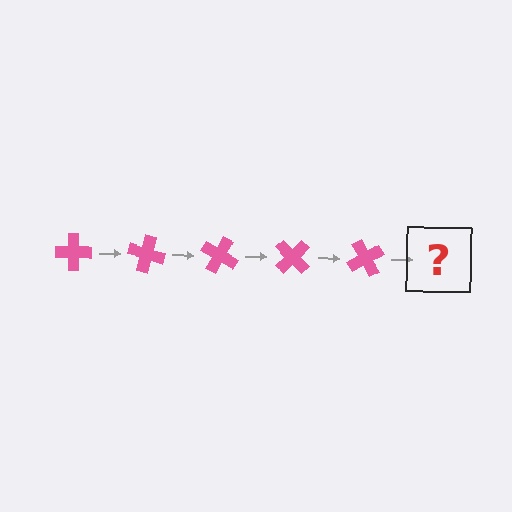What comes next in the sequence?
The next element should be a pink cross rotated 75 degrees.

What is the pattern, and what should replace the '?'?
The pattern is that the cross rotates 15 degrees each step. The '?' should be a pink cross rotated 75 degrees.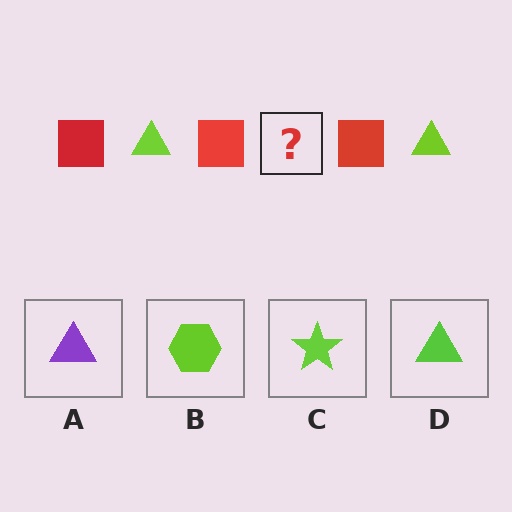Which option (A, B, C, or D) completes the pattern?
D.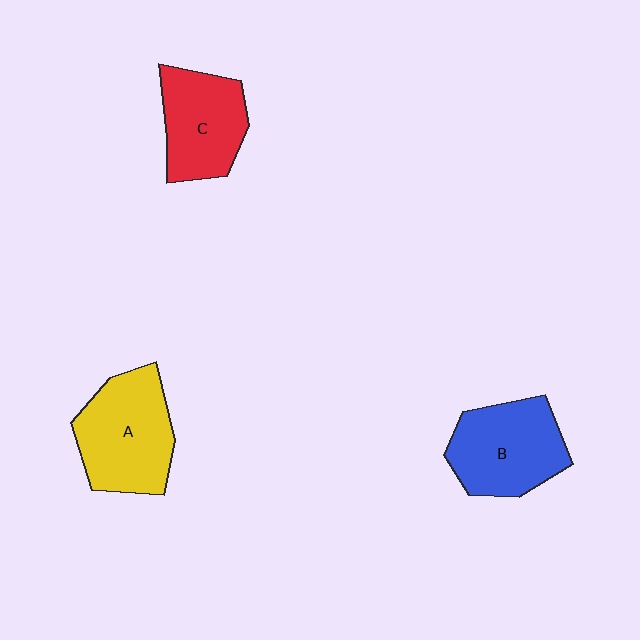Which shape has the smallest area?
Shape C (red).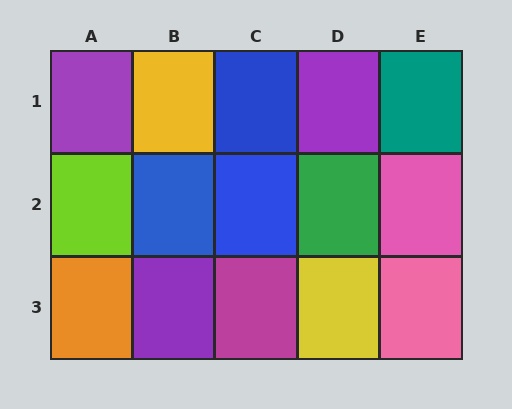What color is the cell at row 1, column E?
Teal.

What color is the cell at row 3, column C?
Magenta.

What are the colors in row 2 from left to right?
Lime, blue, blue, green, pink.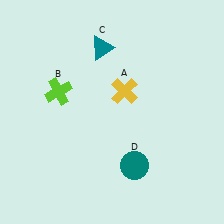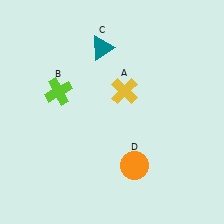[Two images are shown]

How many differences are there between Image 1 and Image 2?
There is 1 difference between the two images.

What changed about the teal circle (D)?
In Image 1, D is teal. In Image 2, it changed to orange.